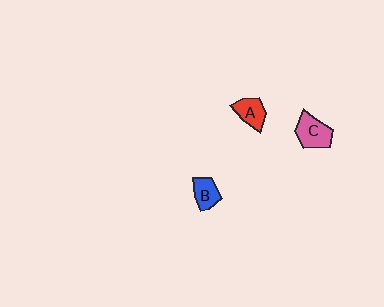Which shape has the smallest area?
Shape B (blue).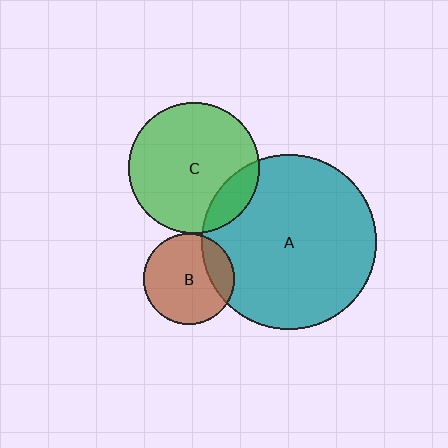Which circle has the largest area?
Circle A (teal).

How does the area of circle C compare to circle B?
Approximately 2.1 times.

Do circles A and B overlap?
Yes.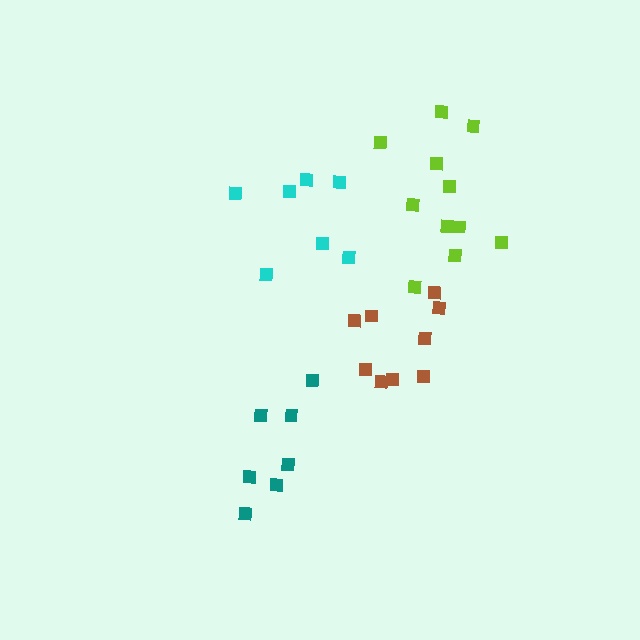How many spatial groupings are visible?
There are 4 spatial groupings.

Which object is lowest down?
The teal cluster is bottommost.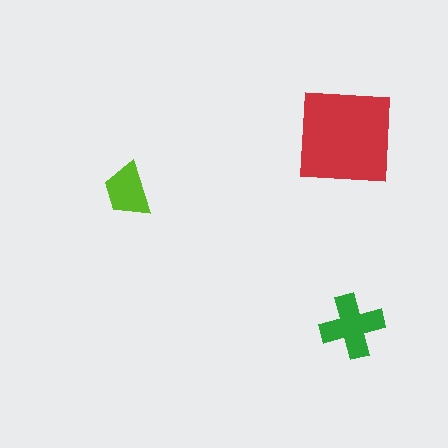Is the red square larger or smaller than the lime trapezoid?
Larger.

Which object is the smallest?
The lime trapezoid.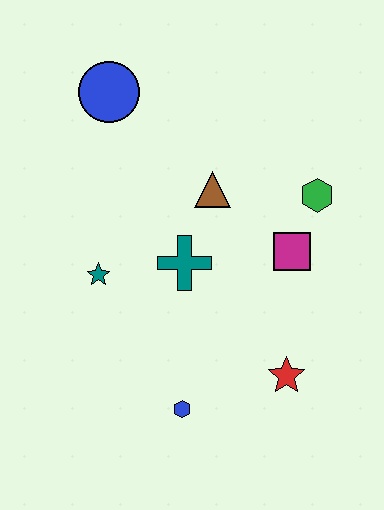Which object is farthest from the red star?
The blue circle is farthest from the red star.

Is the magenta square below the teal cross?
No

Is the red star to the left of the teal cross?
No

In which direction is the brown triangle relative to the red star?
The brown triangle is above the red star.